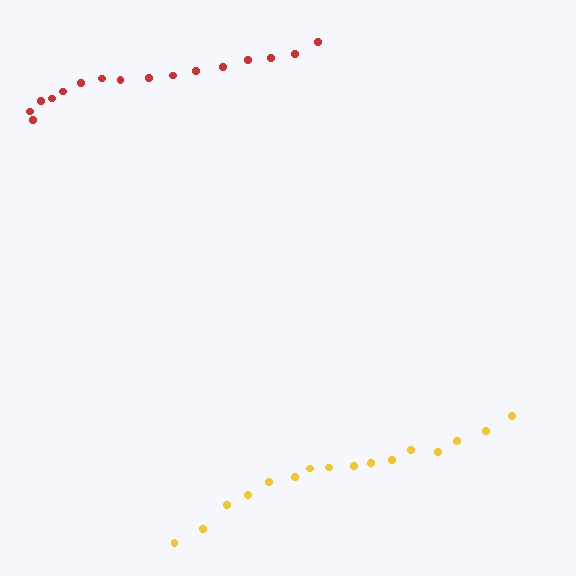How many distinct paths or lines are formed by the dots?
There are 2 distinct paths.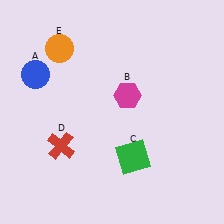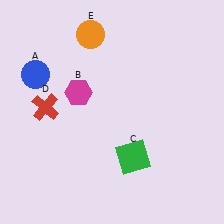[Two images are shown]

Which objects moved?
The objects that moved are: the magenta hexagon (B), the red cross (D), the orange circle (E).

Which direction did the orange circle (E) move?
The orange circle (E) moved right.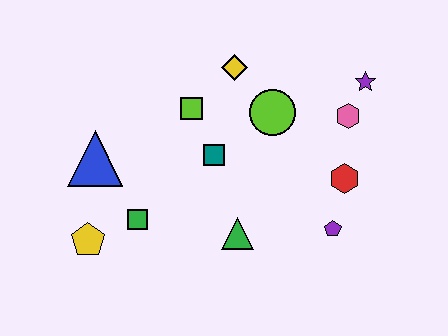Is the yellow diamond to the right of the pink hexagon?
No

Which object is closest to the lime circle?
The yellow diamond is closest to the lime circle.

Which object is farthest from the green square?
The purple star is farthest from the green square.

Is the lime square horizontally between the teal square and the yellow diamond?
No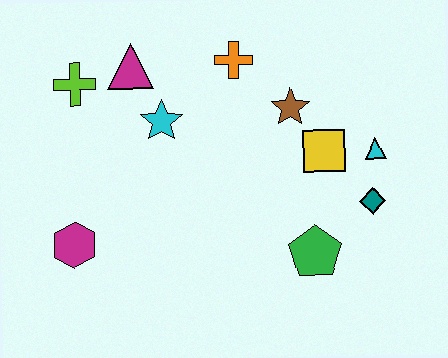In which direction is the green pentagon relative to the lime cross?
The green pentagon is to the right of the lime cross.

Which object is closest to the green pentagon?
The teal diamond is closest to the green pentagon.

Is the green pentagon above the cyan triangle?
No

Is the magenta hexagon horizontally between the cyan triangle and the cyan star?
No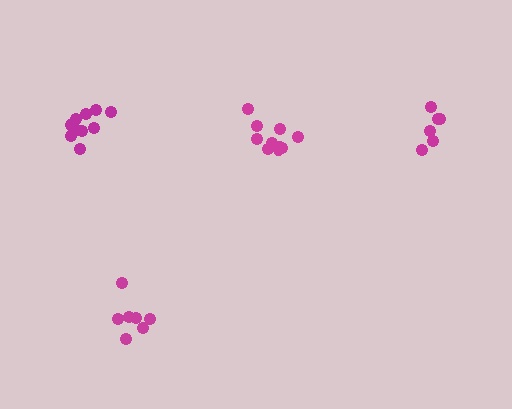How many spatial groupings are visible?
There are 4 spatial groupings.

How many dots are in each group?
Group 1: 6 dots, Group 2: 7 dots, Group 3: 10 dots, Group 4: 10 dots (33 total).